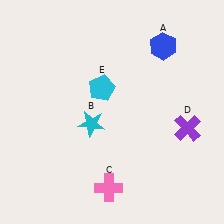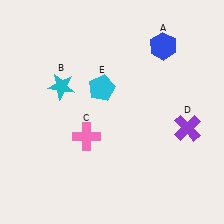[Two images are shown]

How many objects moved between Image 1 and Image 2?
2 objects moved between the two images.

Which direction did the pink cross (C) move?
The pink cross (C) moved up.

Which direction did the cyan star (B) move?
The cyan star (B) moved up.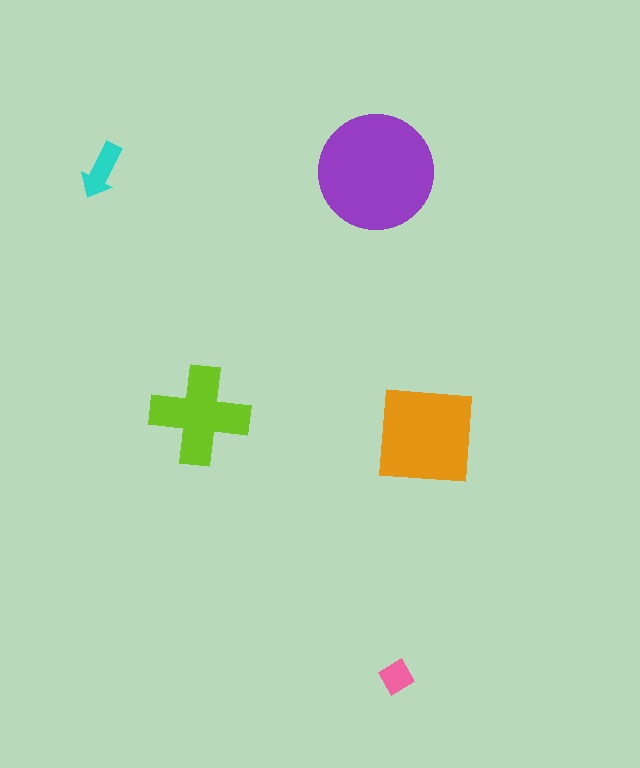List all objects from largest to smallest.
The purple circle, the orange square, the lime cross, the cyan arrow, the pink diamond.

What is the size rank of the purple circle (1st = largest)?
1st.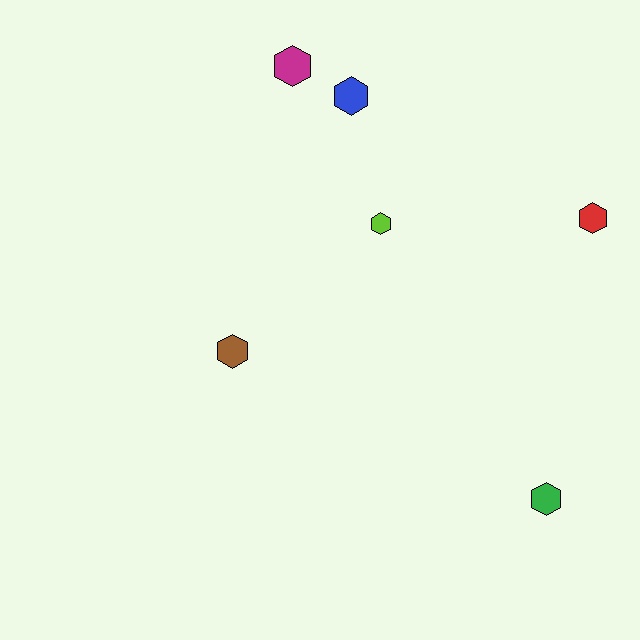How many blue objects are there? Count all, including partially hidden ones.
There is 1 blue object.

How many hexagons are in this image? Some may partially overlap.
There are 6 hexagons.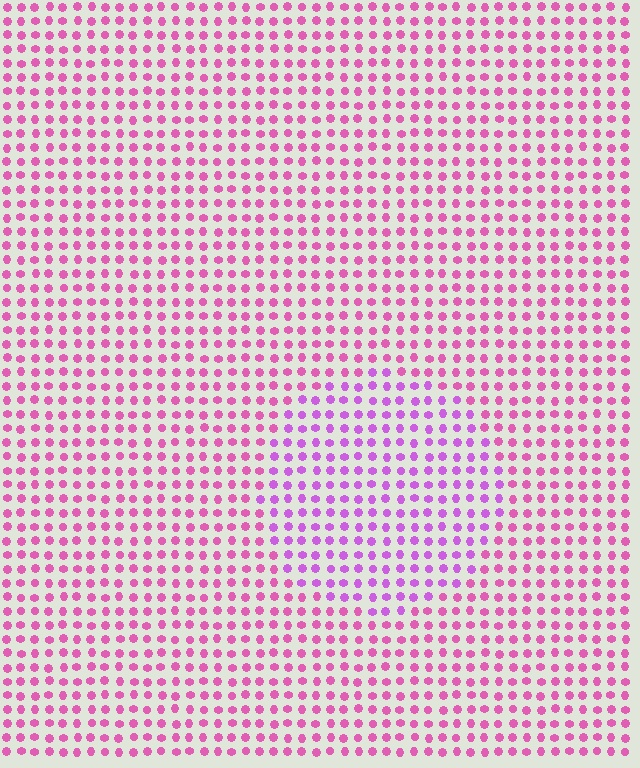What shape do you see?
I see a circle.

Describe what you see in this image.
The image is filled with small pink elements in a uniform arrangement. A circle-shaped region is visible where the elements are tinted to a slightly different hue, forming a subtle color boundary.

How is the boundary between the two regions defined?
The boundary is defined purely by a slight shift in hue (about 30 degrees). Spacing, size, and orientation are identical on both sides.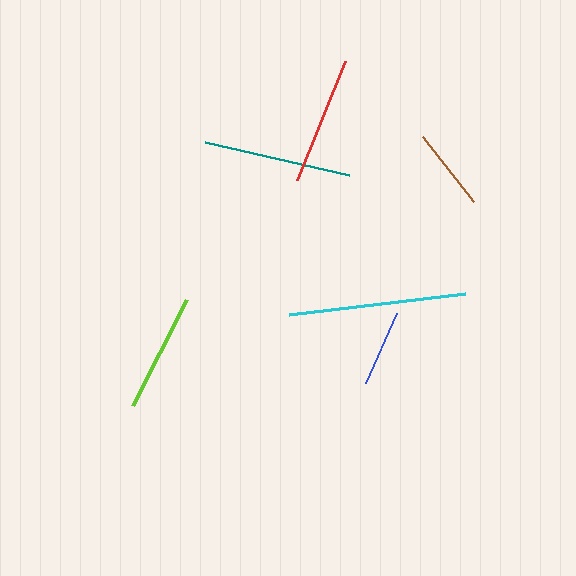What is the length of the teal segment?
The teal segment is approximately 148 pixels long.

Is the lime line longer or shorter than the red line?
The red line is longer than the lime line.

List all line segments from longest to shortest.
From longest to shortest: cyan, teal, red, lime, brown, blue.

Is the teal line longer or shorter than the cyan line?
The cyan line is longer than the teal line.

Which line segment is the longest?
The cyan line is the longest at approximately 177 pixels.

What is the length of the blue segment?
The blue segment is approximately 77 pixels long.